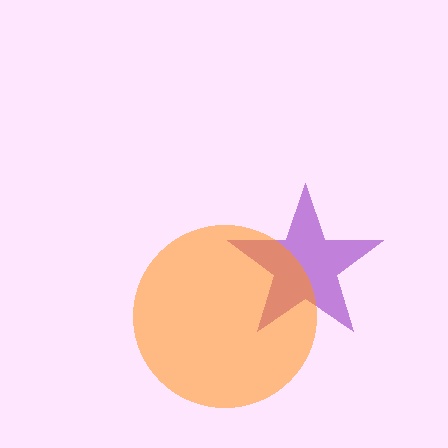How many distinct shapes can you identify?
There are 2 distinct shapes: a purple star, an orange circle.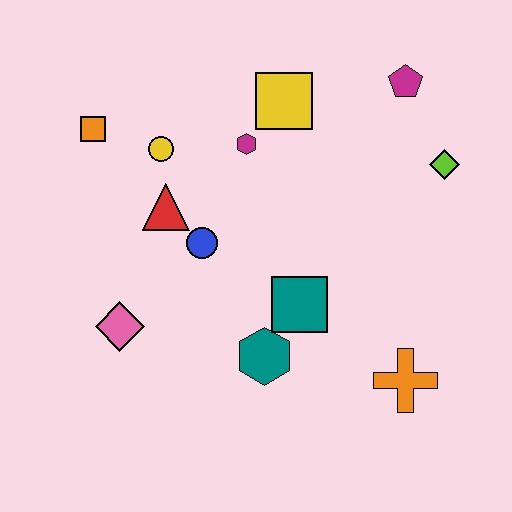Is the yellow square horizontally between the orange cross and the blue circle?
Yes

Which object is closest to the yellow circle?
The red triangle is closest to the yellow circle.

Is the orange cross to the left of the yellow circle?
No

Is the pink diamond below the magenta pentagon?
Yes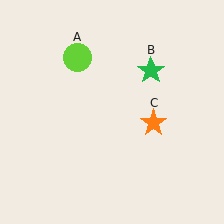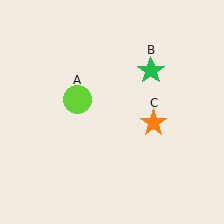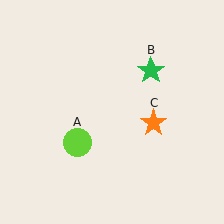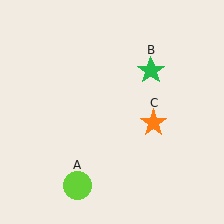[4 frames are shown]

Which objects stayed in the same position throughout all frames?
Green star (object B) and orange star (object C) remained stationary.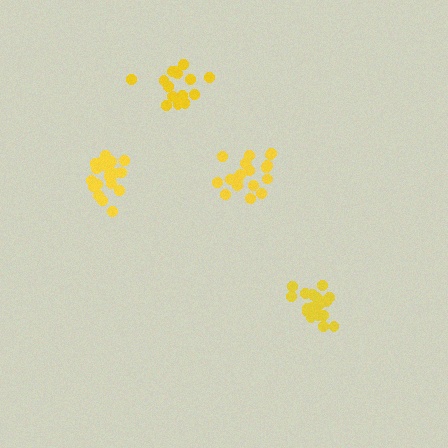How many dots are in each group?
Group 1: 20 dots, Group 2: 21 dots, Group 3: 21 dots, Group 4: 16 dots (78 total).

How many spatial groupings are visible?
There are 4 spatial groupings.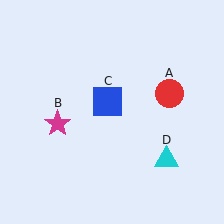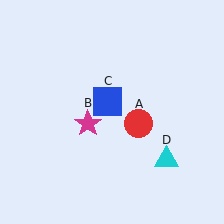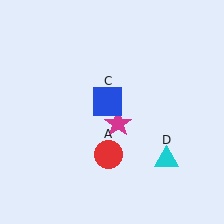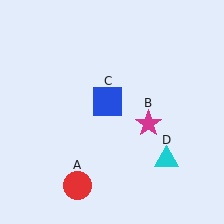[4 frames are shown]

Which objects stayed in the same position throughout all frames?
Blue square (object C) and cyan triangle (object D) remained stationary.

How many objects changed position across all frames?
2 objects changed position: red circle (object A), magenta star (object B).